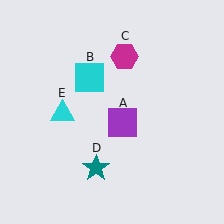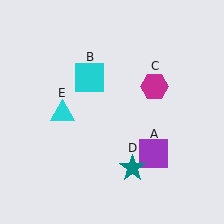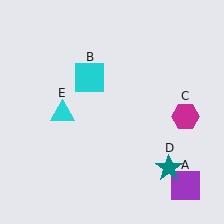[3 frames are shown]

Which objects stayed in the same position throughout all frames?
Cyan square (object B) and cyan triangle (object E) remained stationary.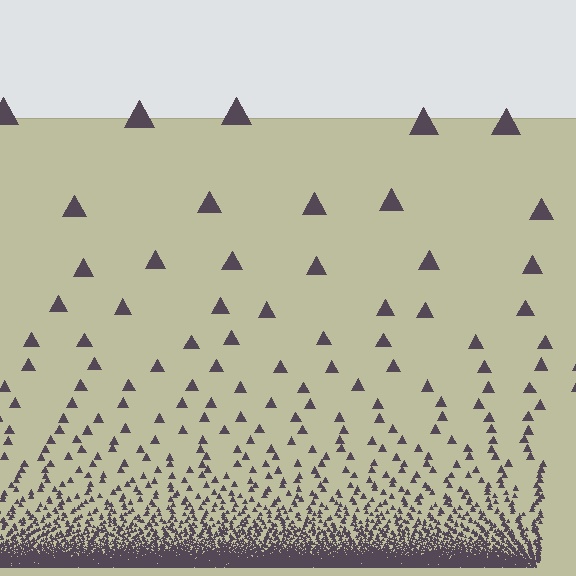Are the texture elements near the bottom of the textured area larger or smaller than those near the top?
Smaller. The gradient is inverted — elements near the bottom are smaller and denser.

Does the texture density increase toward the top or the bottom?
Density increases toward the bottom.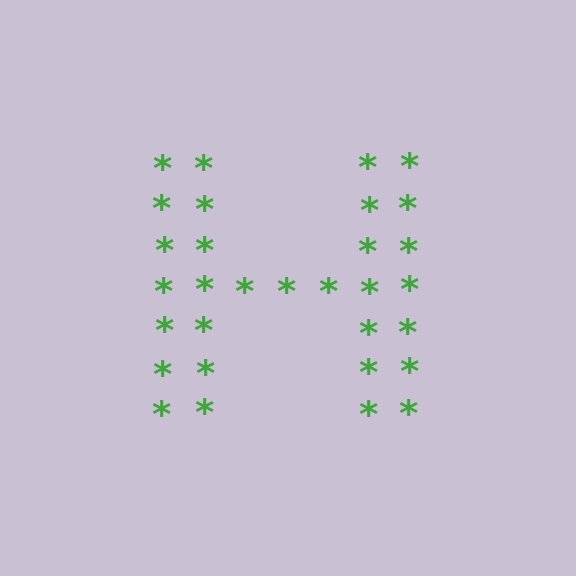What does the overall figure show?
The overall figure shows the letter H.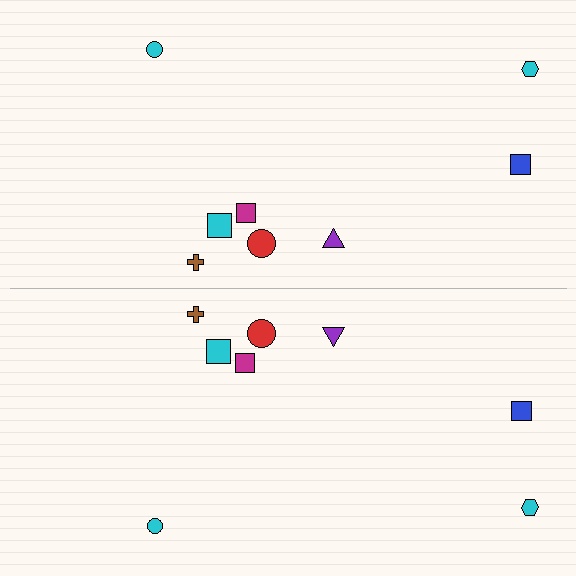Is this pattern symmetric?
Yes, this pattern has bilateral (reflection) symmetry.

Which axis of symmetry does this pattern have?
The pattern has a horizontal axis of symmetry running through the center of the image.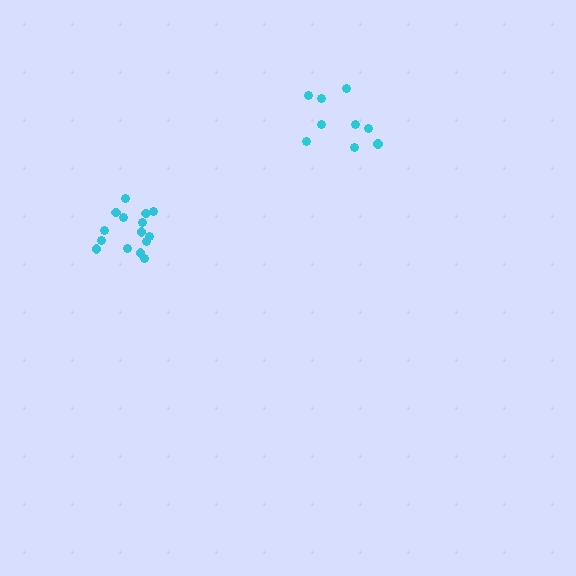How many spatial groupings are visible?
There are 2 spatial groupings.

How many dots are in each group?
Group 1: 9 dots, Group 2: 15 dots (24 total).